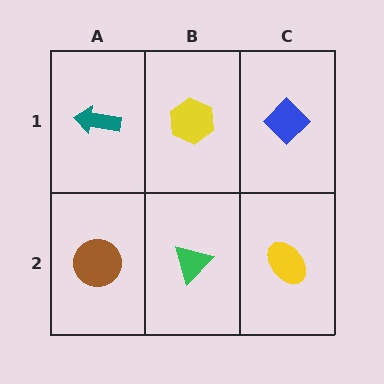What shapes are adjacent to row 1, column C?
A yellow ellipse (row 2, column C), a yellow hexagon (row 1, column B).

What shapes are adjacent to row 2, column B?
A yellow hexagon (row 1, column B), a brown circle (row 2, column A), a yellow ellipse (row 2, column C).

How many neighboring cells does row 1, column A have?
2.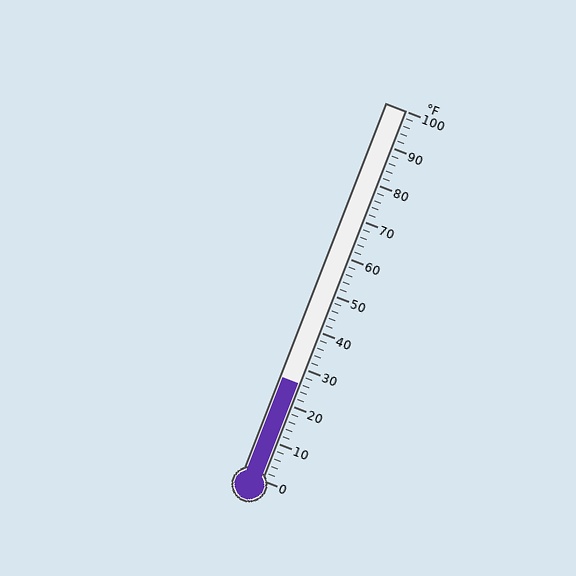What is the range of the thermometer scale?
The thermometer scale ranges from 0°F to 100°F.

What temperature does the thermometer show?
The thermometer shows approximately 26°F.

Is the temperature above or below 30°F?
The temperature is below 30°F.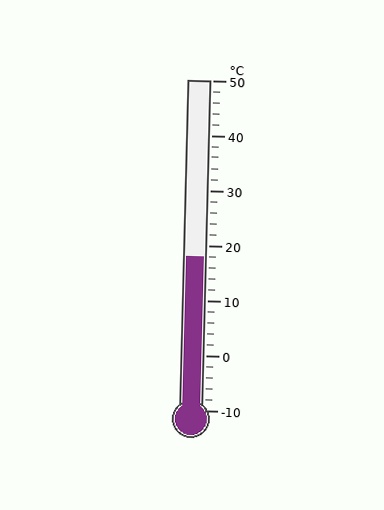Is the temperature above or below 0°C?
The temperature is above 0°C.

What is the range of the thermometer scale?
The thermometer scale ranges from -10°C to 50°C.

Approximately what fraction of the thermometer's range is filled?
The thermometer is filled to approximately 45% of its range.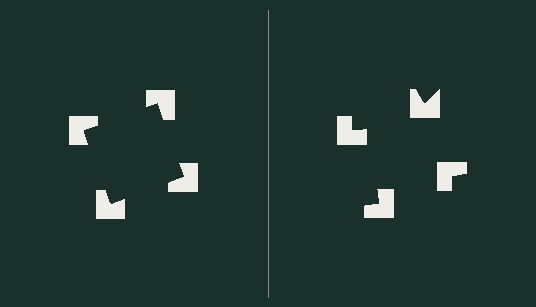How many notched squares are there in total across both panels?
8 — 4 on each side.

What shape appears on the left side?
An illusory square.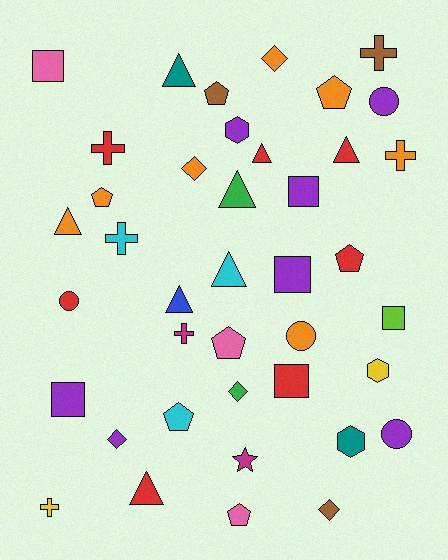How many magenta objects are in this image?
There are 2 magenta objects.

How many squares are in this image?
There are 6 squares.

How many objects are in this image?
There are 40 objects.